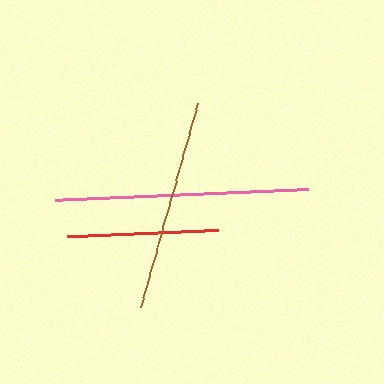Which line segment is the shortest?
The red line is the shortest at approximately 151 pixels.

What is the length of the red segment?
The red segment is approximately 151 pixels long.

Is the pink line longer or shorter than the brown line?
The pink line is longer than the brown line.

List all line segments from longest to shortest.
From longest to shortest: pink, brown, red.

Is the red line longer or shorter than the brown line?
The brown line is longer than the red line.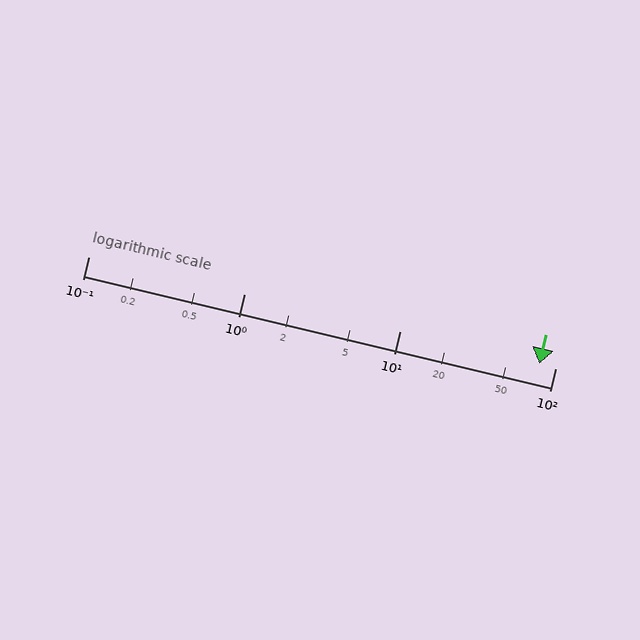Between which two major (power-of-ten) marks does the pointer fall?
The pointer is between 10 and 100.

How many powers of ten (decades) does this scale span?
The scale spans 3 decades, from 0.1 to 100.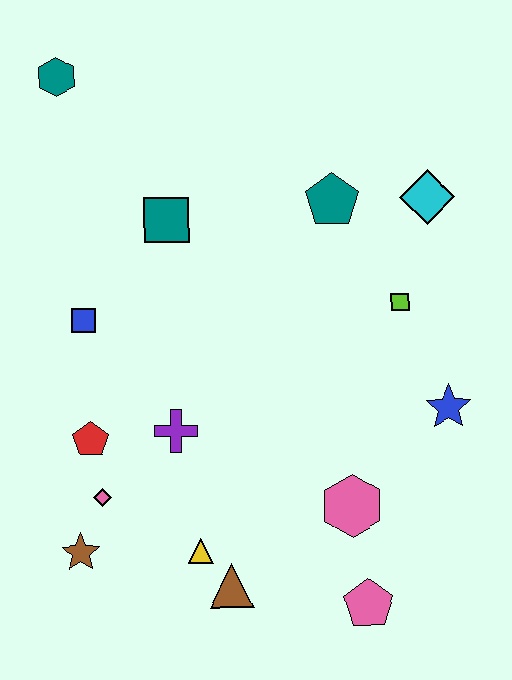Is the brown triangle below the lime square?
Yes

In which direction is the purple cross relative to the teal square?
The purple cross is below the teal square.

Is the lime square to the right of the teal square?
Yes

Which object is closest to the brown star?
The pink diamond is closest to the brown star.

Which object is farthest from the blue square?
The pink pentagon is farthest from the blue square.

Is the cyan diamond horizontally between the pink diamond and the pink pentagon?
No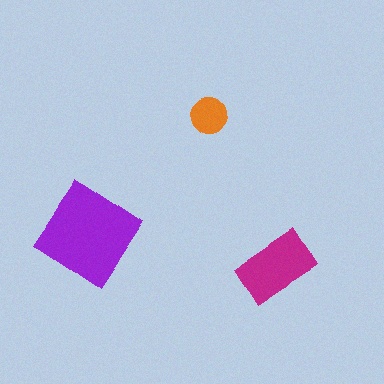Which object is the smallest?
The orange circle.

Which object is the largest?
The purple diamond.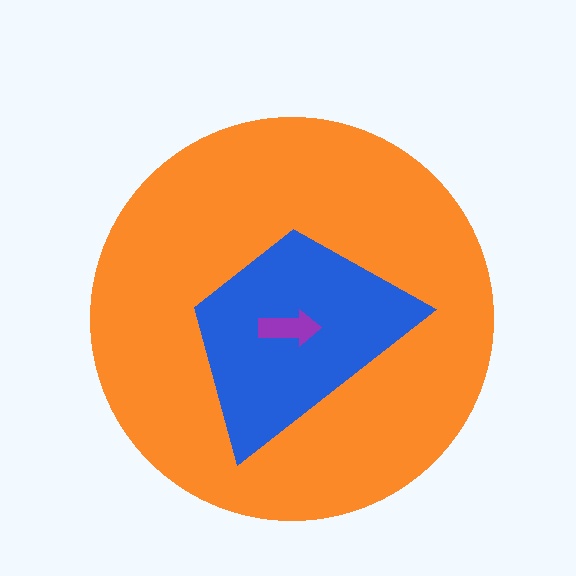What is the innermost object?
The purple arrow.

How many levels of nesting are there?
3.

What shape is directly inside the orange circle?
The blue trapezoid.